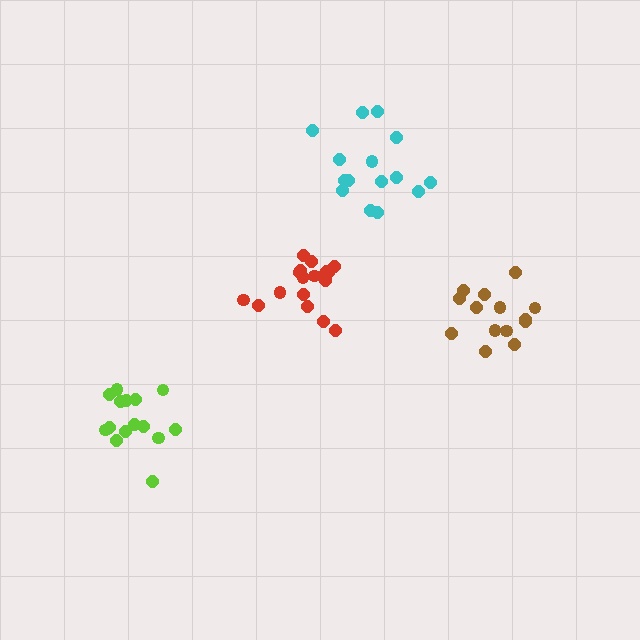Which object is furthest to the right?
The brown cluster is rightmost.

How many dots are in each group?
Group 1: 15 dots, Group 2: 15 dots, Group 3: 18 dots, Group 4: 14 dots (62 total).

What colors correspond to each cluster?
The clusters are colored: cyan, lime, red, brown.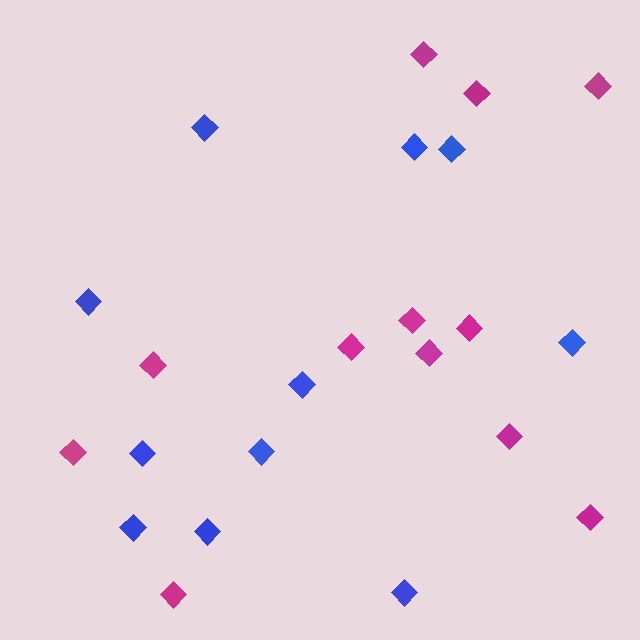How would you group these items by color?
There are 2 groups: one group of blue diamonds (11) and one group of magenta diamonds (12).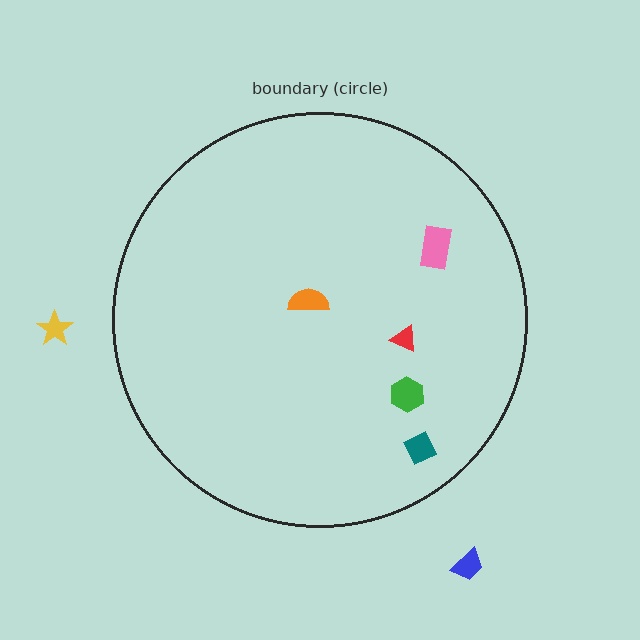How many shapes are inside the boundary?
5 inside, 2 outside.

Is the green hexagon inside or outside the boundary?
Inside.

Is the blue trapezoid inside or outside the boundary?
Outside.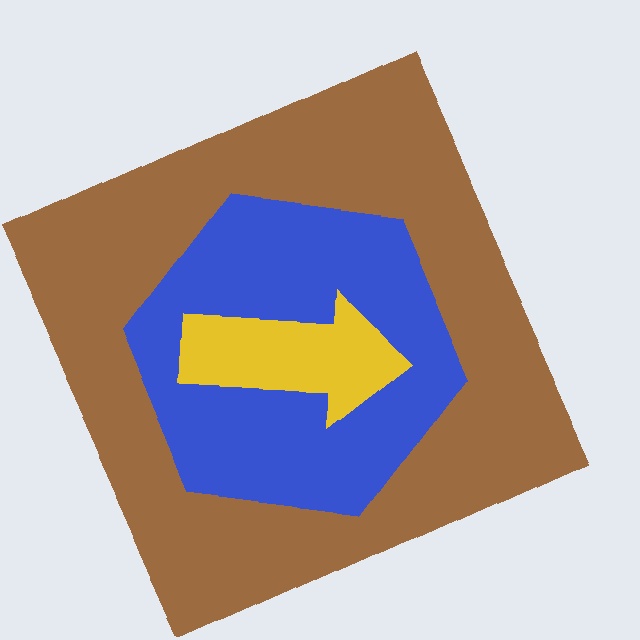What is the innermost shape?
The yellow arrow.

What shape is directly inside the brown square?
The blue hexagon.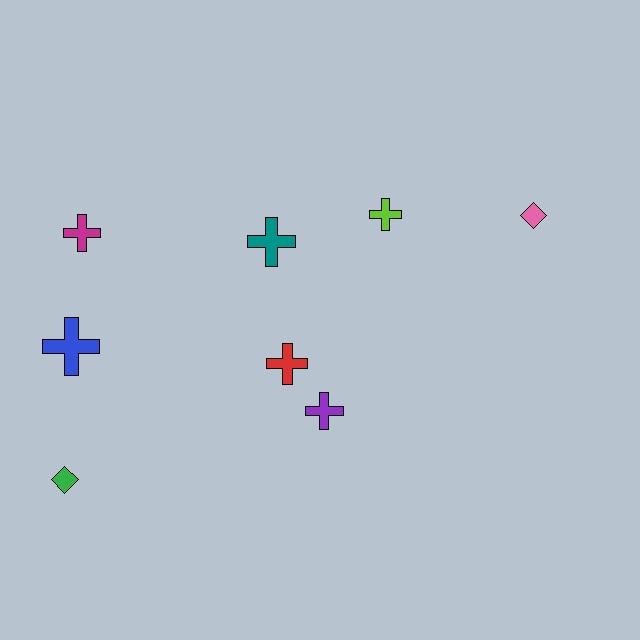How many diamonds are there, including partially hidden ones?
There are 2 diamonds.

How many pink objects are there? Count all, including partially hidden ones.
There is 1 pink object.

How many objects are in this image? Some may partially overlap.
There are 8 objects.